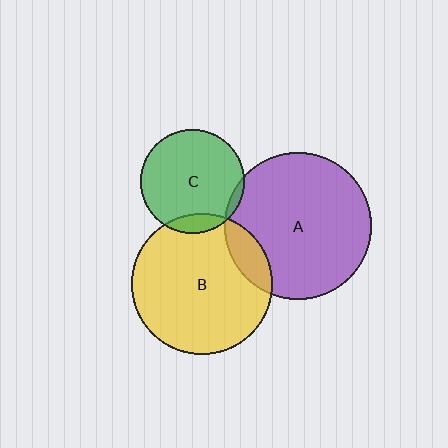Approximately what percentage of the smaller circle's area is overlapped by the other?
Approximately 10%.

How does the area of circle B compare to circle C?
Approximately 1.9 times.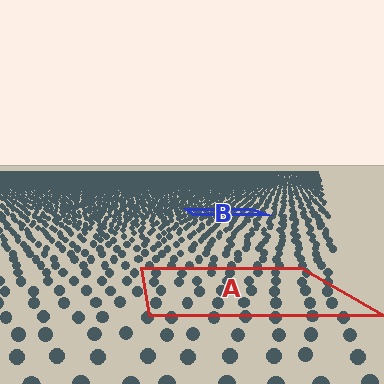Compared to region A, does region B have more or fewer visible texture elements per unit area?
Region B has more texture elements per unit area — they are packed more densely because it is farther away.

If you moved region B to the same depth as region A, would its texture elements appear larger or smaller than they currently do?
They would appear larger. At a closer depth, the same texture elements are projected at a bigger on-screen size.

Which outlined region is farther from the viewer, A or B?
Region B is farther from the viewer — the texture elements inside it appear smaller and more densely packed.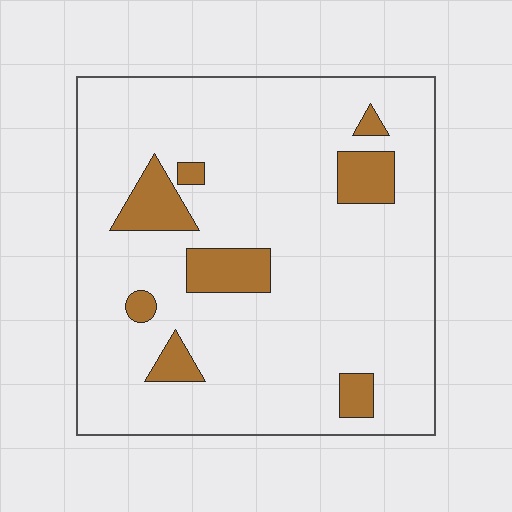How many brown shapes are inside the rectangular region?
8.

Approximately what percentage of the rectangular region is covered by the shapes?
Approximately 10%.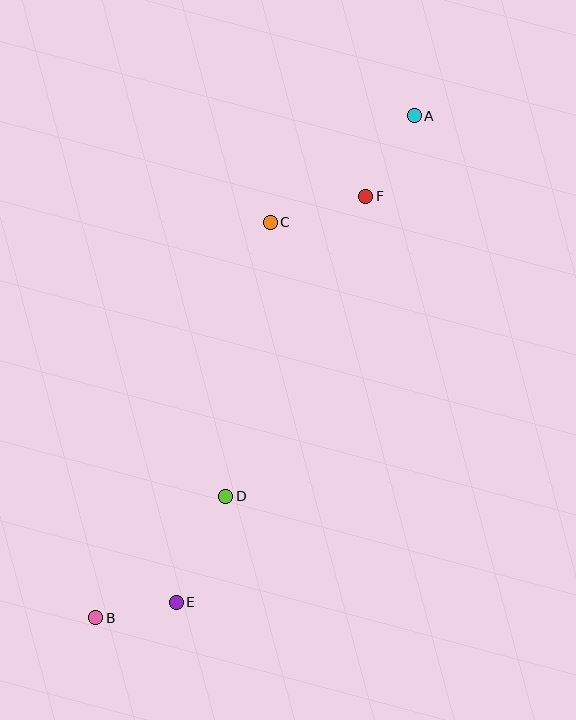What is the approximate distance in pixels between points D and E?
The distance between D and E is approximately 117 pixels.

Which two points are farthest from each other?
Points A and B are farthest from each other.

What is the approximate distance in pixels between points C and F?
The distance between C and F is approximately 99 pixels.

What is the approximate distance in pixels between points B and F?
The distance between B and F is approximately 501 pixels.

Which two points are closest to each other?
Points B and E are closest to each other.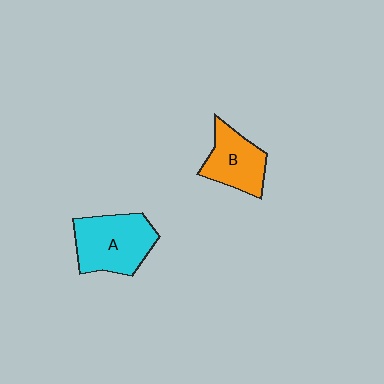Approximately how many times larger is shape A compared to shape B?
Approximately 1.4 times.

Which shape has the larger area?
Shape A (cyan).